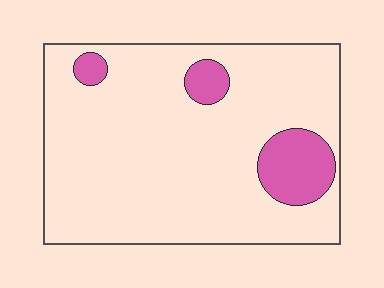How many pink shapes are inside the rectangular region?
3.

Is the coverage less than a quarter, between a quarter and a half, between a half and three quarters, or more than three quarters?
Less than a quarter.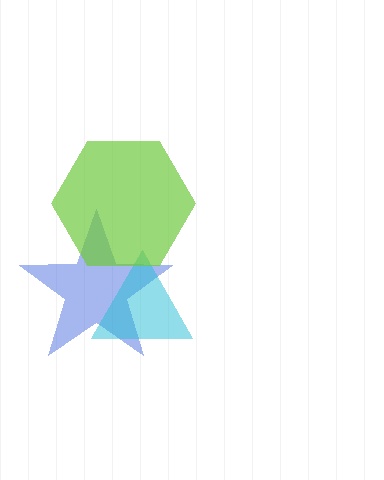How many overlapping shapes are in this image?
There are 3 overlapping shapes in the image.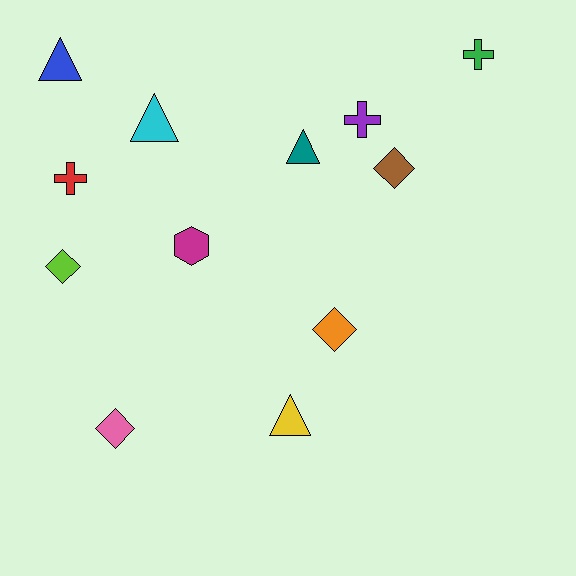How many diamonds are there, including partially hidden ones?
There are 4 diamonds.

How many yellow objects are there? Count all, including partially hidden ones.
There is 1 yellow object.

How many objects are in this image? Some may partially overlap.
There are 12 objects.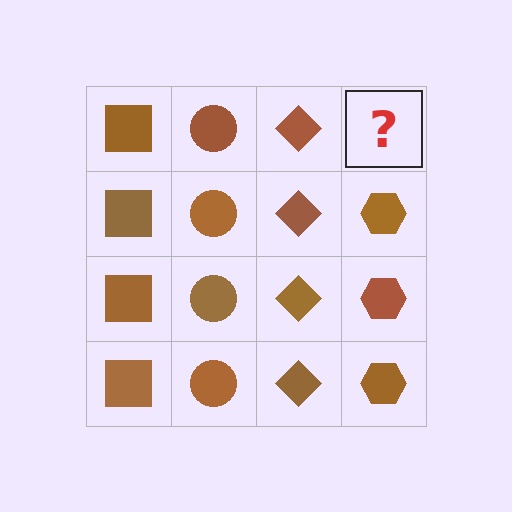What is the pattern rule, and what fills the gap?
The rule is that each column has a consistent shape. The gap should be filled with a brown hexagon.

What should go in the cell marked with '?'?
The missing cell should contain a brown hexagon.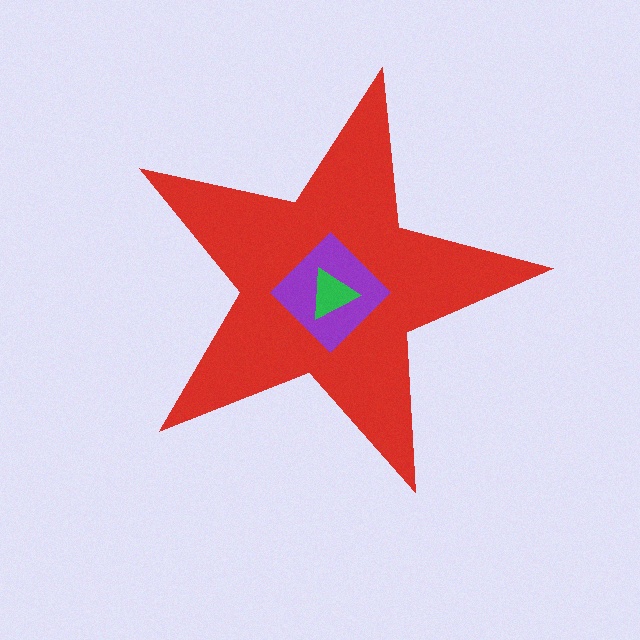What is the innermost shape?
The green triangle.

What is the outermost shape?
The red star.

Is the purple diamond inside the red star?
Yes.